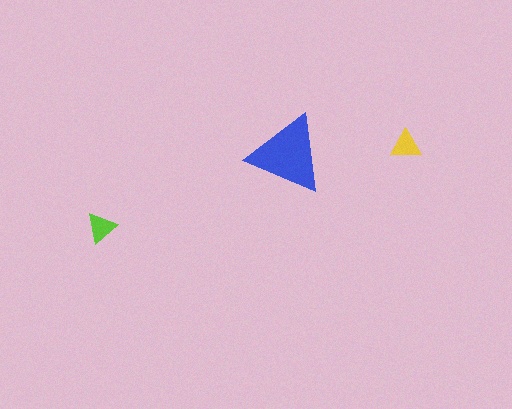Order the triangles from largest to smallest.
the blue one, the yellow one, the lime one.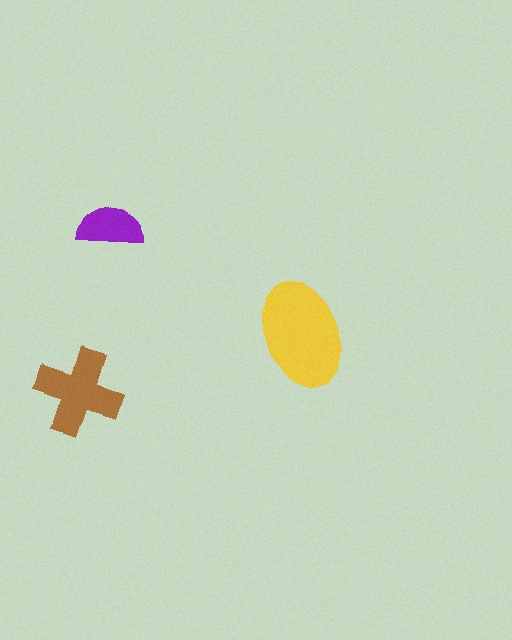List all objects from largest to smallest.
The yellow ellipse, the brown cross, the purple semicircle.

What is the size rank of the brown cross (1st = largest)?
2nd.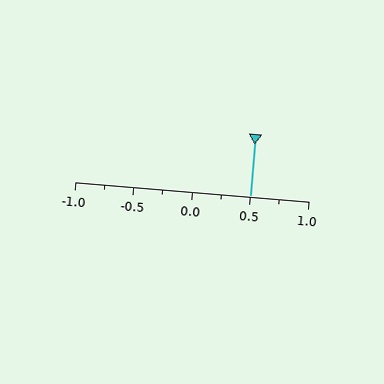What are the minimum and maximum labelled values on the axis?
The axis runs from -1.0 to 1.0.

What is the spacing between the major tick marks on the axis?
The major ticks are spaced 0.5 apart.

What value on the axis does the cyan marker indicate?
The marker indicates approximately 0.5.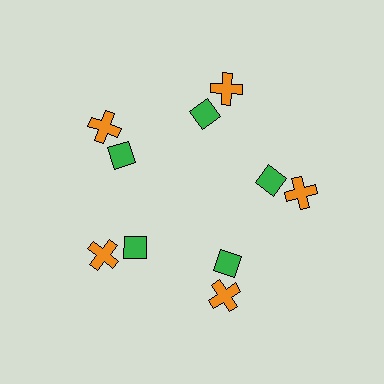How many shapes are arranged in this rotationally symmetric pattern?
There are 10 shapes, arranged in 5 groups of 2.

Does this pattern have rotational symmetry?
Yes, this pattern has 5-fold rotational symmetry. It looks the same after rotating 72 degrees around the center.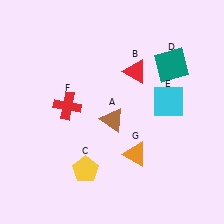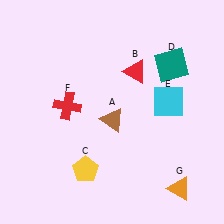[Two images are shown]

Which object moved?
The orange triangle (G) moved right.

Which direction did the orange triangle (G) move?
The orange triangle (G) moved right.